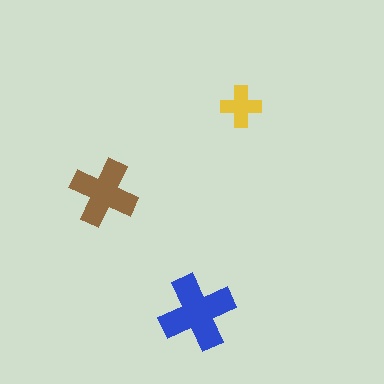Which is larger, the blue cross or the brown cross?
The blue one.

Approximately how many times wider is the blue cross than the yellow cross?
About 2 times wider.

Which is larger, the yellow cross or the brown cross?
The brown one.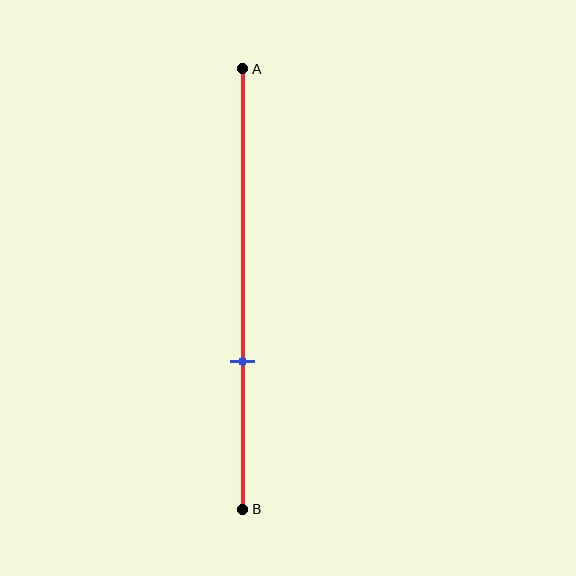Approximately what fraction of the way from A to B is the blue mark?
The blue mark is approximately 65% of the way from A to B.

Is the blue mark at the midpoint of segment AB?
No, the mark is at about 65% from A, not at the 50% midpoint.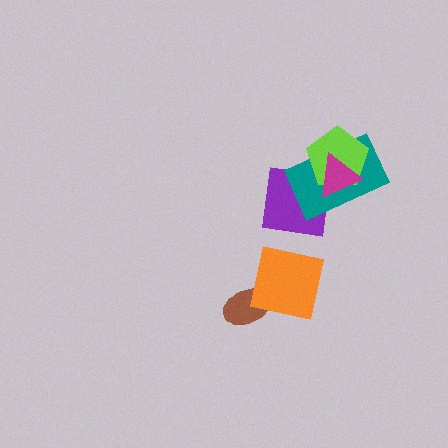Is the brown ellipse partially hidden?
Yes, it is partially covered by another shape.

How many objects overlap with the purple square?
3 objects overlap with the purple square.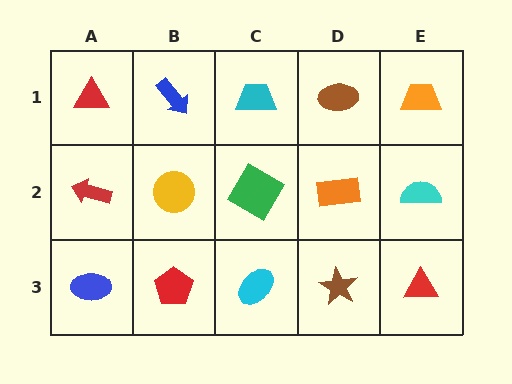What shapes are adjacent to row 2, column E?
An orange trapezoid (row 1, column E), a red triangle (row 3, column E), an orange rectangle (row 2, column D).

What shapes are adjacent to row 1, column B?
A yellow circle (row 2, column B), a red triangle (row 1, column A), a cyan trapezoid (row 1, column C).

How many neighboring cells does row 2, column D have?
4.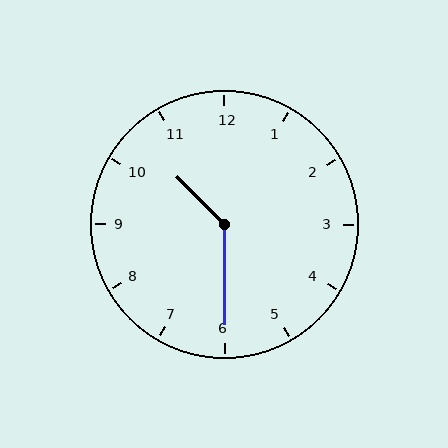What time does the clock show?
10:30.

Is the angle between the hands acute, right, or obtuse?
It is obtuse.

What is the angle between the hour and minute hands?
Approximately 135 degrees.